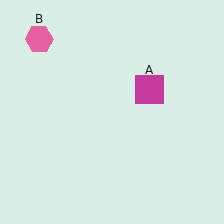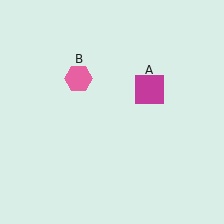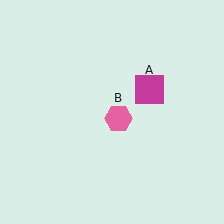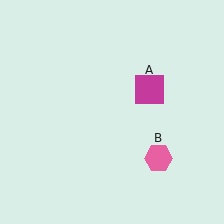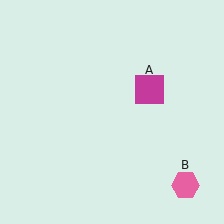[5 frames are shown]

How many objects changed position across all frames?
1 object changed position: pink hexagon (object B).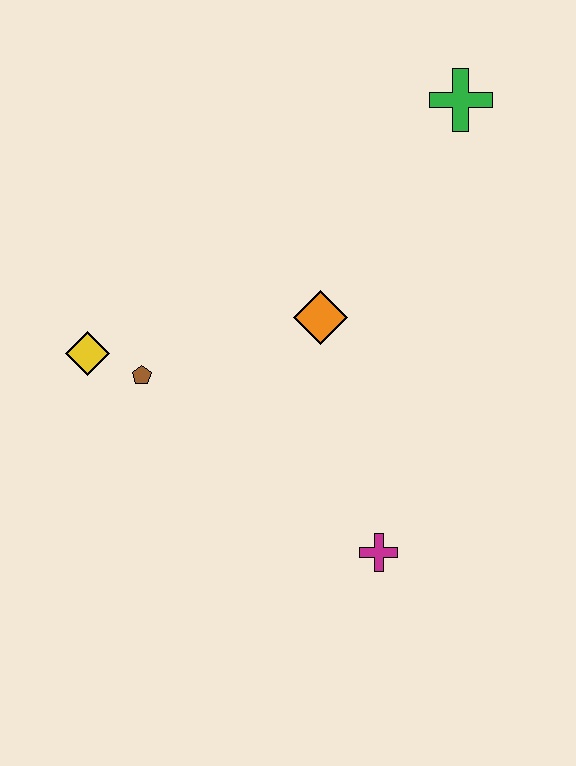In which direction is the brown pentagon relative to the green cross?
The brown pentagon is to the left of the green cross.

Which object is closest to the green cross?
The orange diamond is closest to the green cross.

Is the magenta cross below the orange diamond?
Yes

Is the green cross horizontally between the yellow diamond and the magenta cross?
No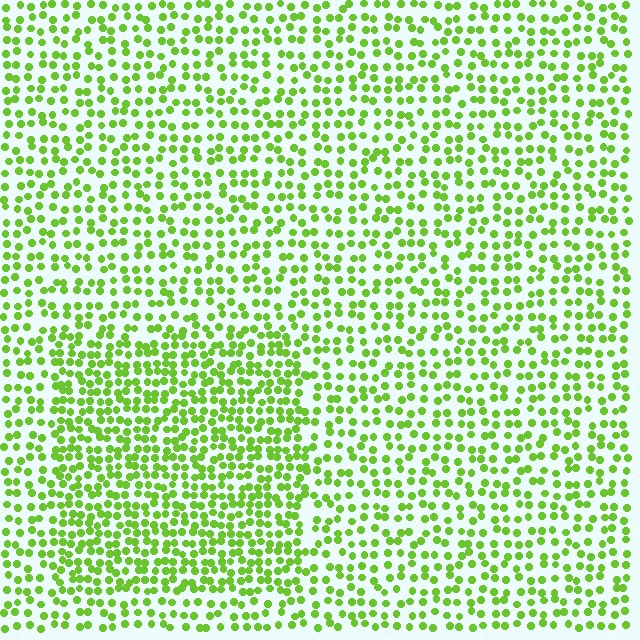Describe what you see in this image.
The image contains small lime elements arranged at two different densities. A rectangle-shaped region is visible where the elements are more densely packed than the surrounding area.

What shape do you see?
I see a rectangle.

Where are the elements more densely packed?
The elements are more densely packed inside the rectangle boundary.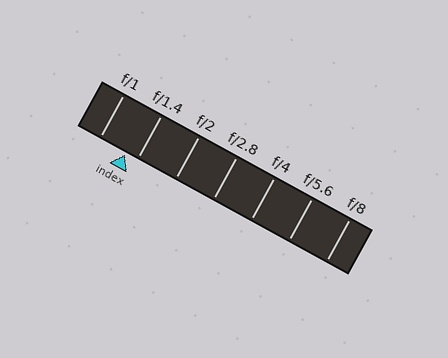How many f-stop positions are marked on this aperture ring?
There are 7 f-stop positions marked.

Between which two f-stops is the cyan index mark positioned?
The index mark is between f/1 and f/1.4.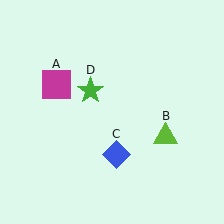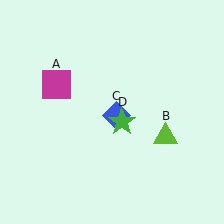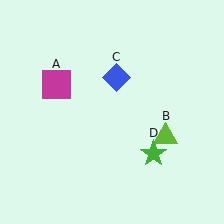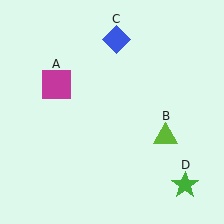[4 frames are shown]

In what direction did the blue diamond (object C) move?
The blue diamond (object C) moved up.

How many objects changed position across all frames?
2 objects changed position: blue diamond (object C), green star (object D).